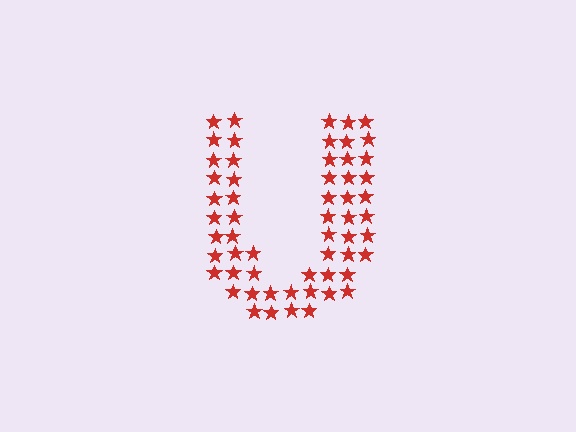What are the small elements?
The small elements are stars.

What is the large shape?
The large shape is the letter U.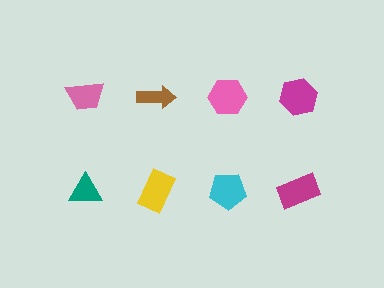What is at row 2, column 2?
A yellow rectangle.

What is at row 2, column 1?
A teal triangle.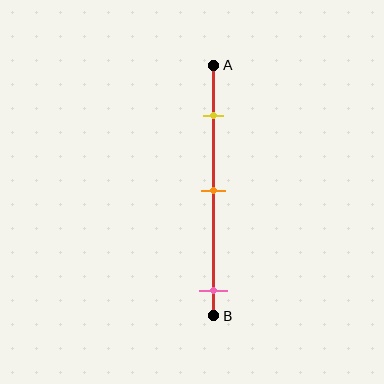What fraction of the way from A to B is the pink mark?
The pink mark is approximately 90% (0.9) of the way from A to B.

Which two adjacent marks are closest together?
The yellow and orange marks are the closest adjacent pair.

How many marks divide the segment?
There are 3 marks dividing the segment.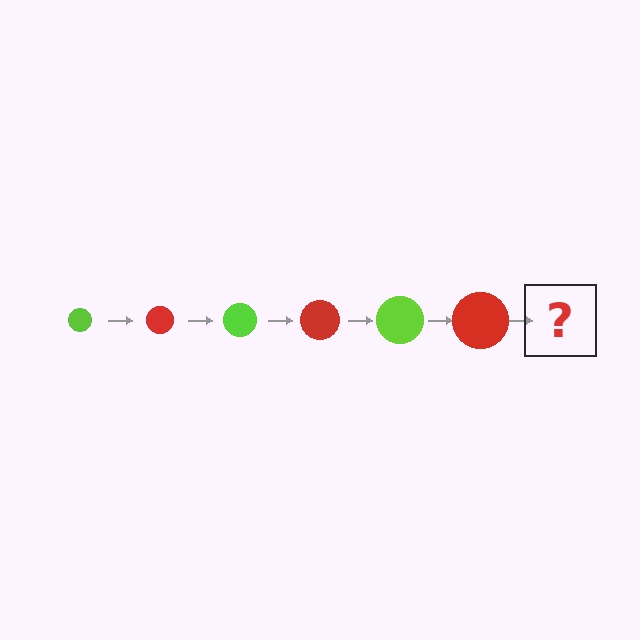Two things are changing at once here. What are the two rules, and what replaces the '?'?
The two rules are that the circle grows larger each step and the color cycles through lime and red. The '?' should be a lime circle, larger than the previous one.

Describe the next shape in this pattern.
It should be a lime circle, larger than the previous one.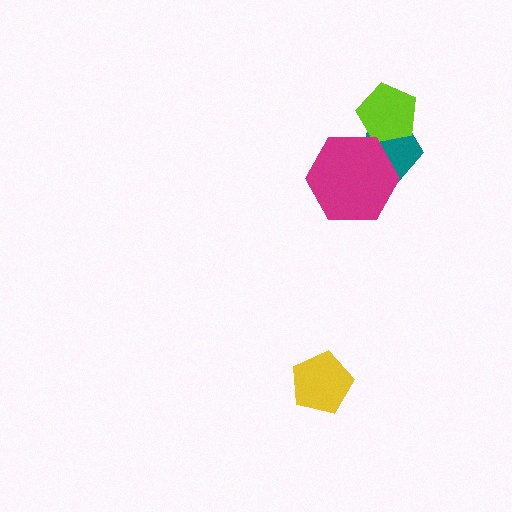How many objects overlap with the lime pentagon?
1 object overlaps with the lime pentagon.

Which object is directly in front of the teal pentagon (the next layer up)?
The lime pentagon is directly in front of the teal pentagon.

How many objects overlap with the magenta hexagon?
1 object overlaps with the magenta hexagon.